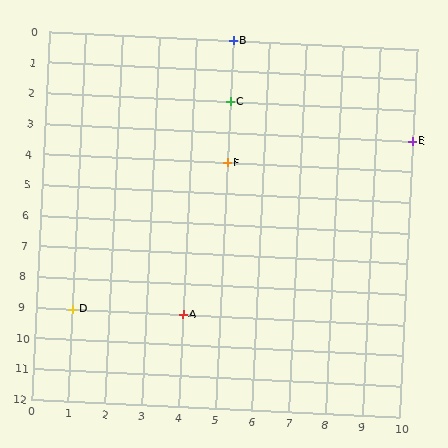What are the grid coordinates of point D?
Point D is at grid coordinates (1, 9).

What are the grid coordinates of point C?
Point C is at grid coordinates (5, 2).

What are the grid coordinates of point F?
Point F is at grid coordinates (5, 4).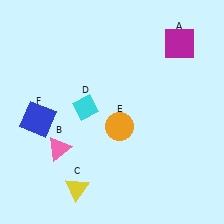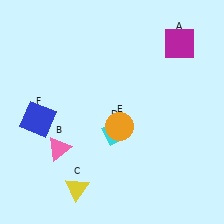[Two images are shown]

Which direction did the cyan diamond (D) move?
The cyan diamond (D) moved right.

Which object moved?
The cyan diamond (D) moved right.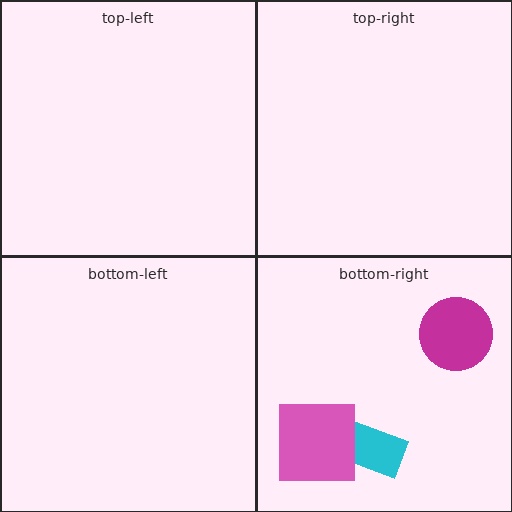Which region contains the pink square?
The bottom-right region.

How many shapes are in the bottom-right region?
3.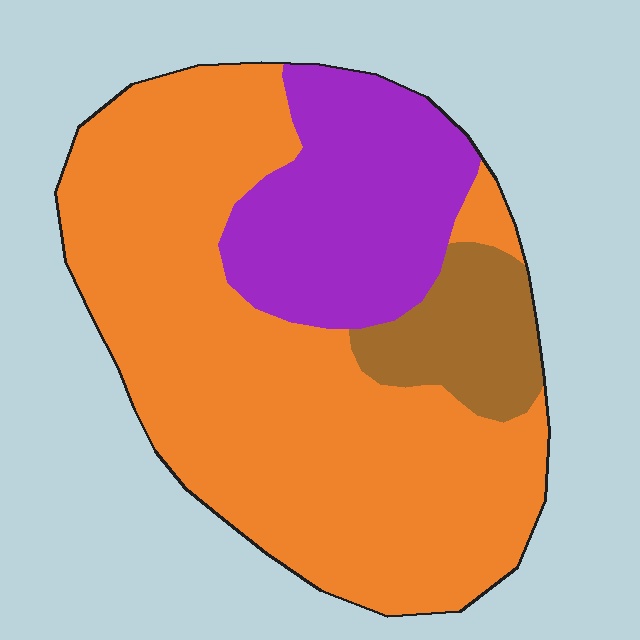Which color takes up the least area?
Brown, at roughly 10%.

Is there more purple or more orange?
Orange.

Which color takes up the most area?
Orange, at roughly 65%.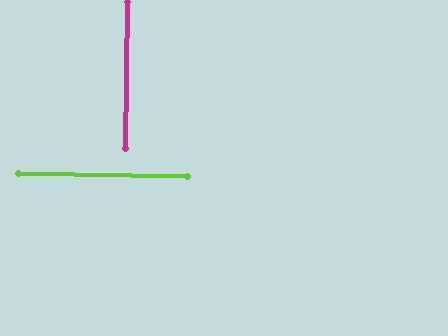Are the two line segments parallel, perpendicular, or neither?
Perpendicular — they meet at approximately 90°.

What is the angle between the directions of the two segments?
Approximately 90 degrees.